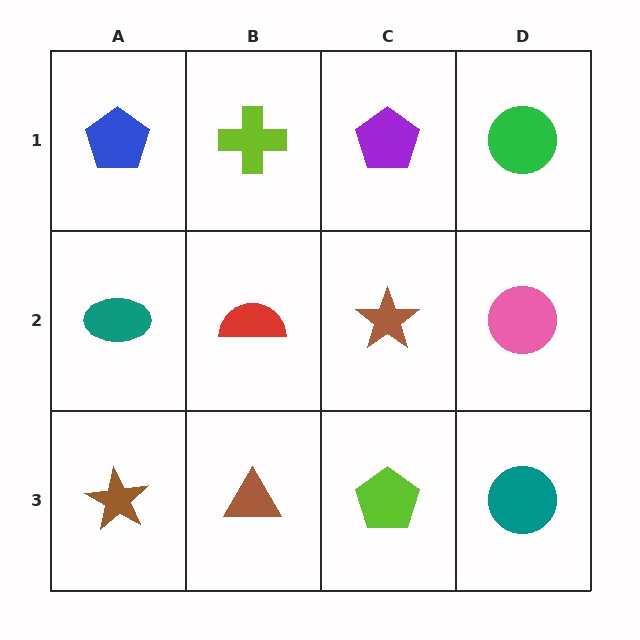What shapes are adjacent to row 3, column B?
A red semicircle (row 2, column B), a brown star (row 3, column A), a lime pentagon (row 3, column C).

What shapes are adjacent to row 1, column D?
A pink circle (row 2, column D), a purple pentagon (row 1, column C).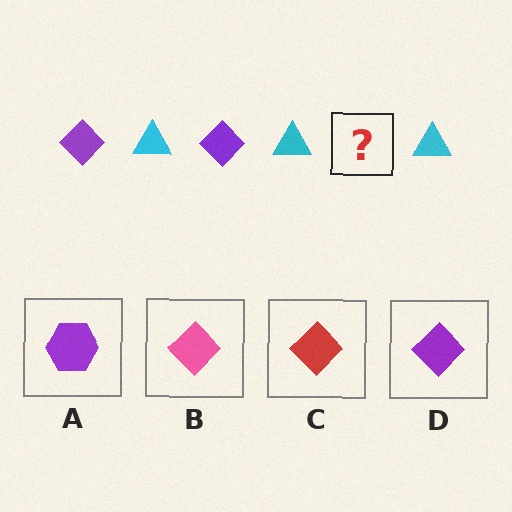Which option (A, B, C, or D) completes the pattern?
D.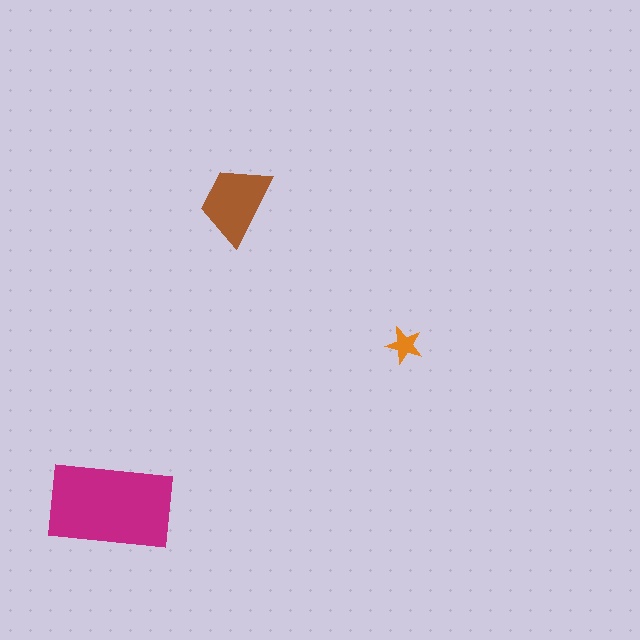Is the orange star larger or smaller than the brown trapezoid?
Smaller.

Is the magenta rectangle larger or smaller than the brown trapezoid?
Larger.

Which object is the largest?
The magenta rectangle.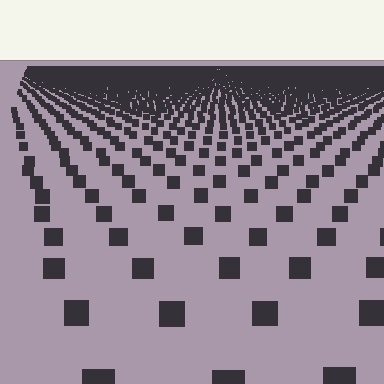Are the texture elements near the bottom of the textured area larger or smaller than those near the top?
Larger. Near the bottom, elements are closer to the viewer and appear at a bigger on-screen size.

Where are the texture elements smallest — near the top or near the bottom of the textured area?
Near the top.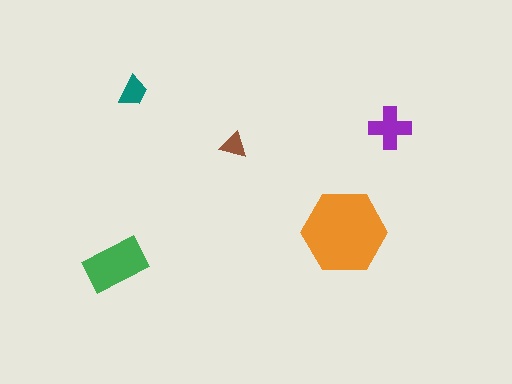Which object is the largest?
The orange hexagon.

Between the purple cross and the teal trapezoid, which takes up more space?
The purple cross.